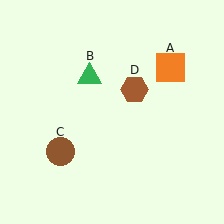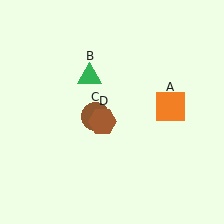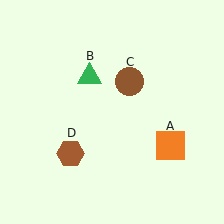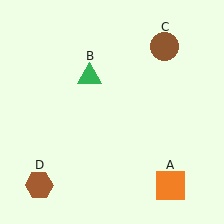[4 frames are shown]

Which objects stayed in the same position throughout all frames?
Green triangle (object B) remained stationary.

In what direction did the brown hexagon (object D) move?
The brown hexagon (object D) moved down and to the left.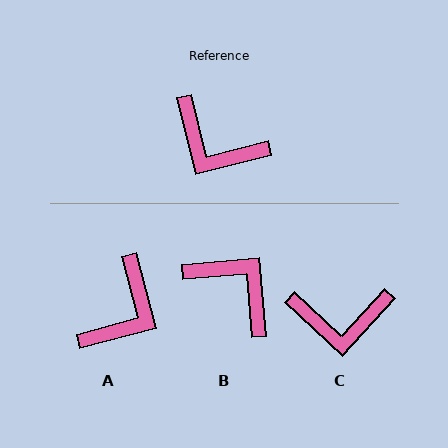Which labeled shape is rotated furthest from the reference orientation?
B, about 171 degrees away.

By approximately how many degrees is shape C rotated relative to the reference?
Approximately 34 degrees counter-clockwise.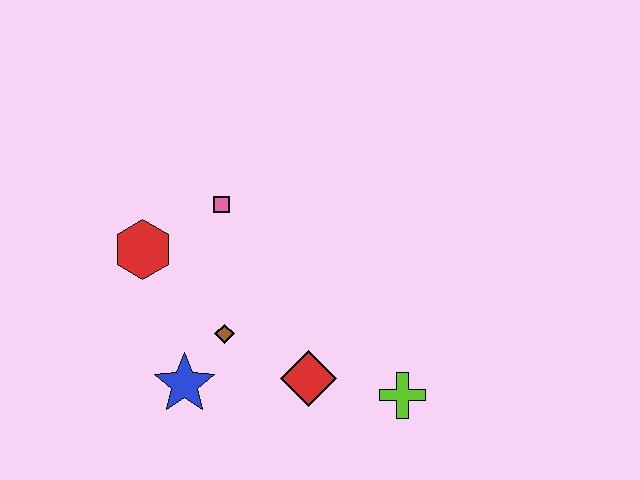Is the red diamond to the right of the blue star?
Yes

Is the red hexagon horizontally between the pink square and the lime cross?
No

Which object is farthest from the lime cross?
The red hexagon is farthest from the lime cross.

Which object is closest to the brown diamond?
The blue star is closest to the brown diamond.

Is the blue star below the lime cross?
No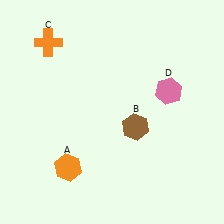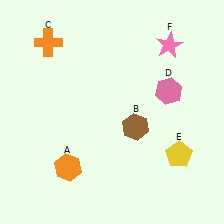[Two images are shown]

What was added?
A yellow pentagon (E), a pink star (F) were added in Image 2.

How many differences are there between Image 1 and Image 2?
There are 2 differences between the two images.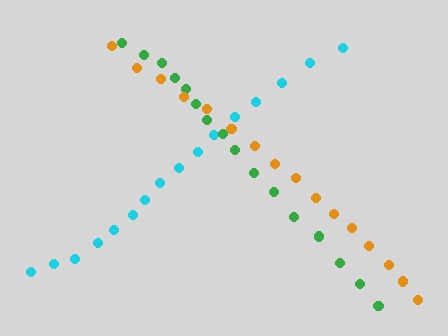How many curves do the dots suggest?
There are 3 distinct paths.